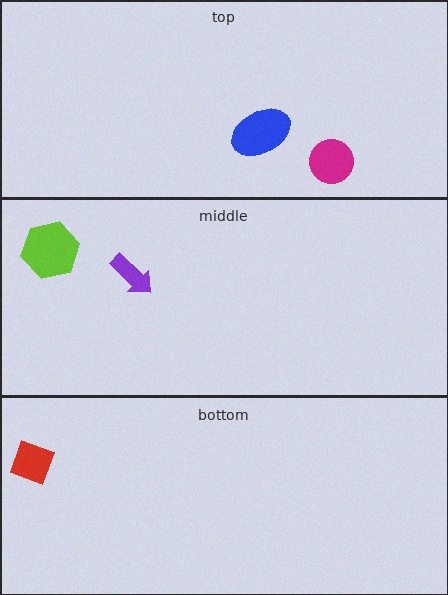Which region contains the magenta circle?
The top region.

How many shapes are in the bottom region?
1.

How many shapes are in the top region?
2.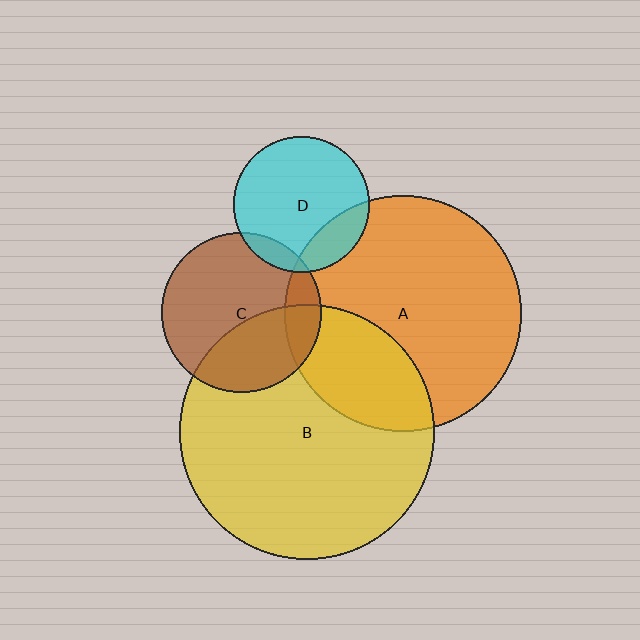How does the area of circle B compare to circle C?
Approximately 2.5 times.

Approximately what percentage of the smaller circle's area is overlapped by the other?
Approximately 35%.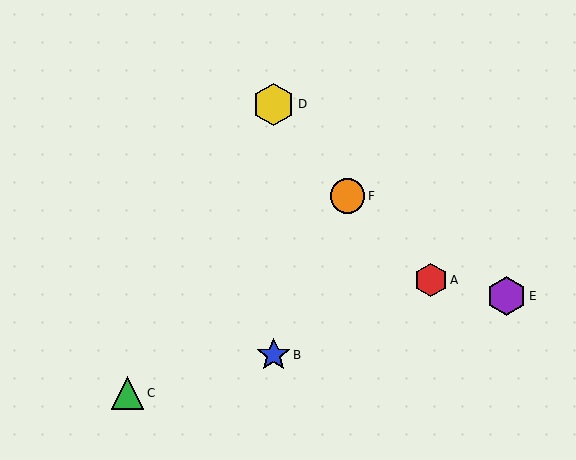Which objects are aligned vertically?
Objects B, D are aligned vertically.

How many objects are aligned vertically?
2 objects (B, D) are aligned vertically.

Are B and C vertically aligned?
No, B is at x≈274 and C is at x≈128.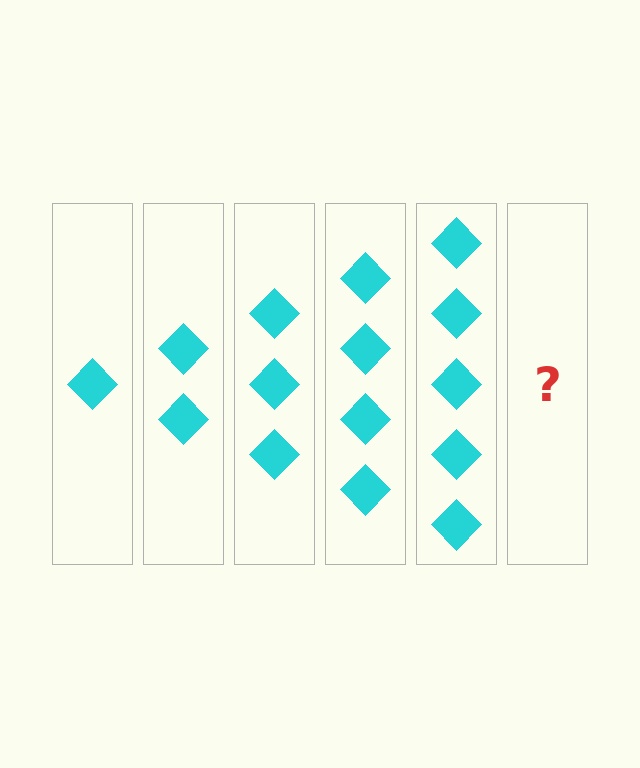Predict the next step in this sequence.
The next step is 6 diamonds.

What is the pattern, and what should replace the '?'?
The pattern is that each step adds one more diamond. The '?' should be 6 diamonds.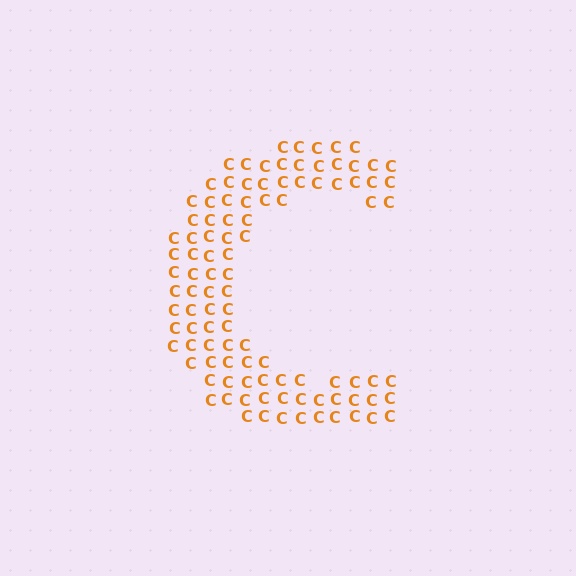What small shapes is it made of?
It is made of small letter C's.